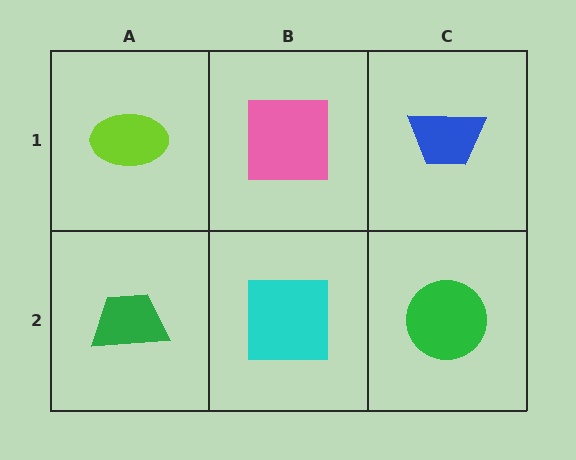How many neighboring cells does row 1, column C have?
2.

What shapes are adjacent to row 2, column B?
A pink square (row 1, column B), a green trapezoid (row 2, column A), a green circle (row 2, column C).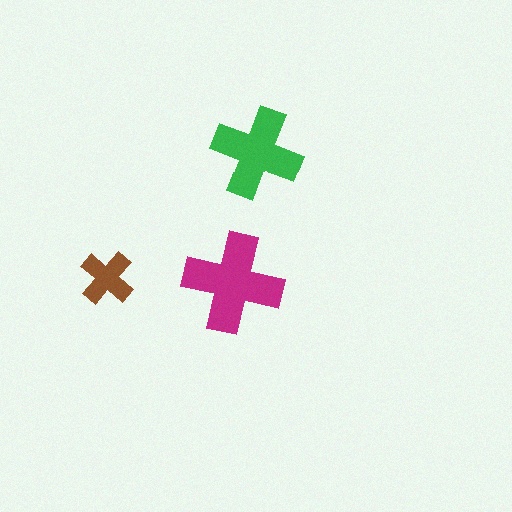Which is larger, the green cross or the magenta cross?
The magenta one.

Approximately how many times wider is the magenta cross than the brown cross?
About 2 times wider.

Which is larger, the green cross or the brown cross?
The green one.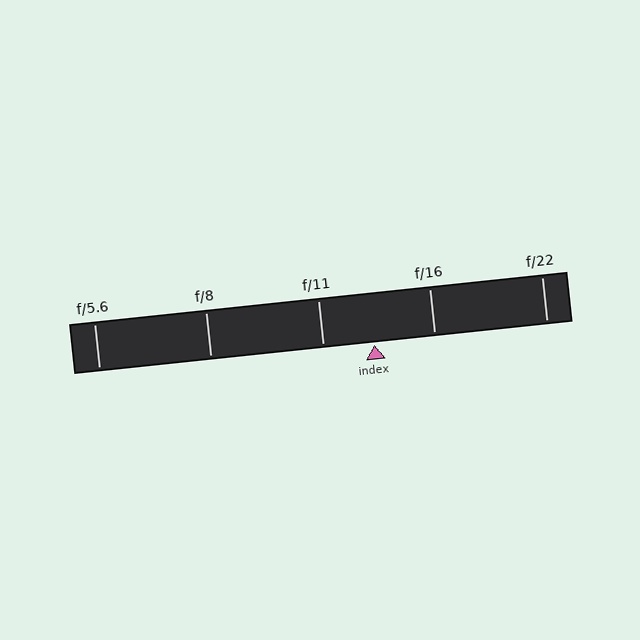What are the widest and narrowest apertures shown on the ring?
The widest aperture shown is f/5.6 and the narrowest is f/22.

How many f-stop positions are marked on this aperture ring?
There are 5 f-stop positions marked.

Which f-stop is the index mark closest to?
The index mark is closest to f/11.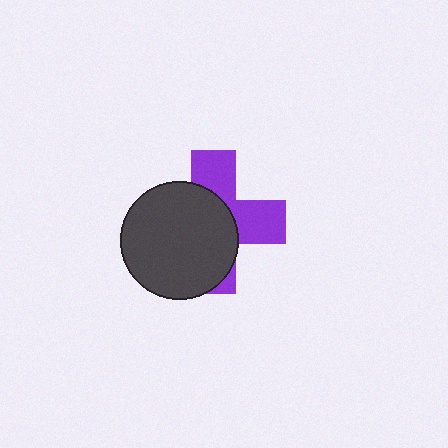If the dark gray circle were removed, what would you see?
You would see the complete purple cross.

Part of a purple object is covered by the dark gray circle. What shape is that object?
It is a cross.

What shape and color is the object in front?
The object in front is a dark gray circle.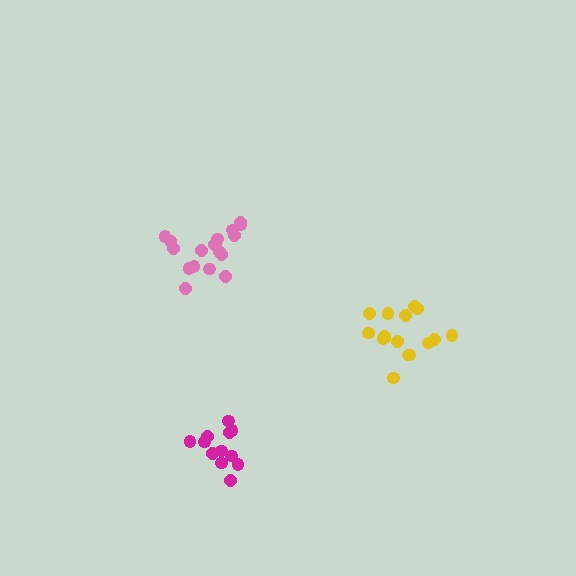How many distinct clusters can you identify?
There are 3 distinct clusters.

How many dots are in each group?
Group 1: 12 dots, Group 2: 18 dots, Group 3: 16 dots (46 total).